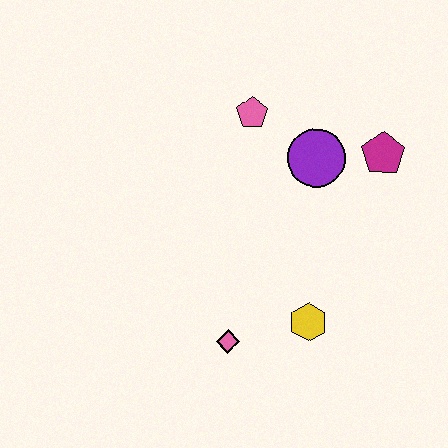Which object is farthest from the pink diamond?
The magenta pentagon is farthest from the pink diamond.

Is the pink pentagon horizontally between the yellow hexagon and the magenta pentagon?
No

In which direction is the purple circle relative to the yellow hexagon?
The purple circle is above the yellow hexagon.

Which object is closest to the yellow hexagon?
The pink diamond is closest to the yellow hexagon.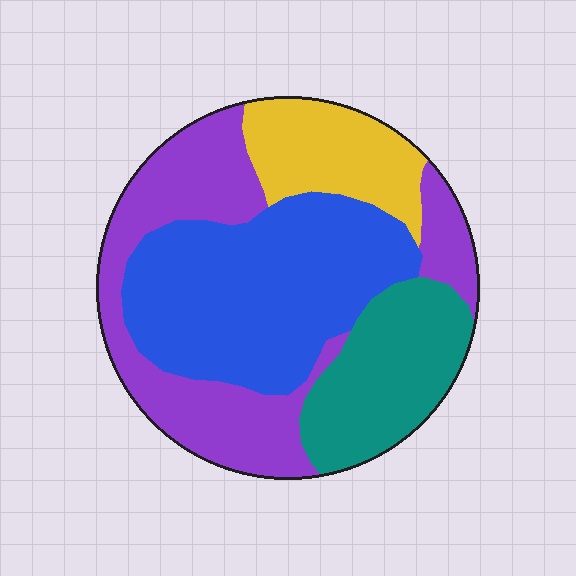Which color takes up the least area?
Yellow, at roughly 15%.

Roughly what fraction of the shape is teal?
Teal covers around 20% of the shape.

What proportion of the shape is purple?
Purple takes up between a quarter and a half of the shape.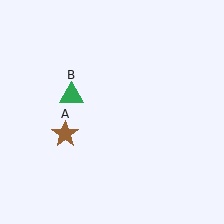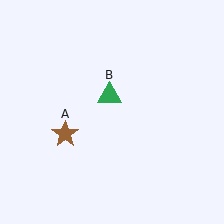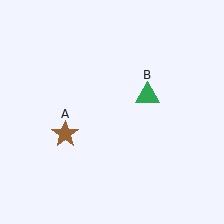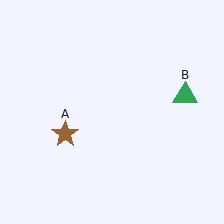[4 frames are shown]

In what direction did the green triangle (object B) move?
The green triangle (object B) moved right.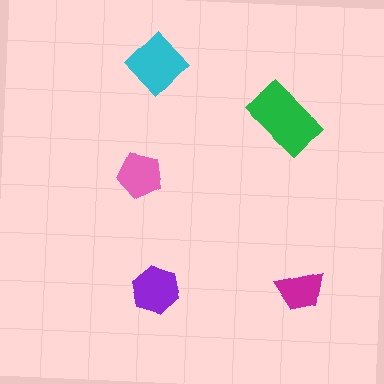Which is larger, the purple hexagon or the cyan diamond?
The cyan diamond.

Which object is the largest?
The green rectangle.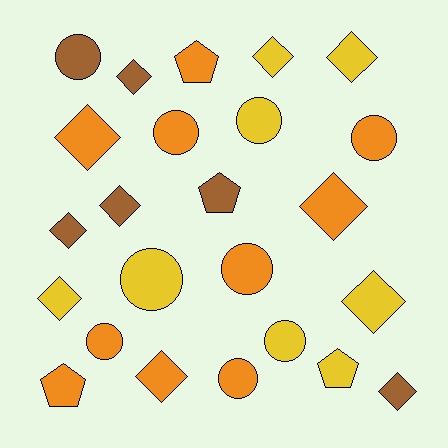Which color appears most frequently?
Orange, with 10 objects.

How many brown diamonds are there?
There are 4 brown diamonds.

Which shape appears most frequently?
Diamond, with 11 objects.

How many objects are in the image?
There are 24 objects.